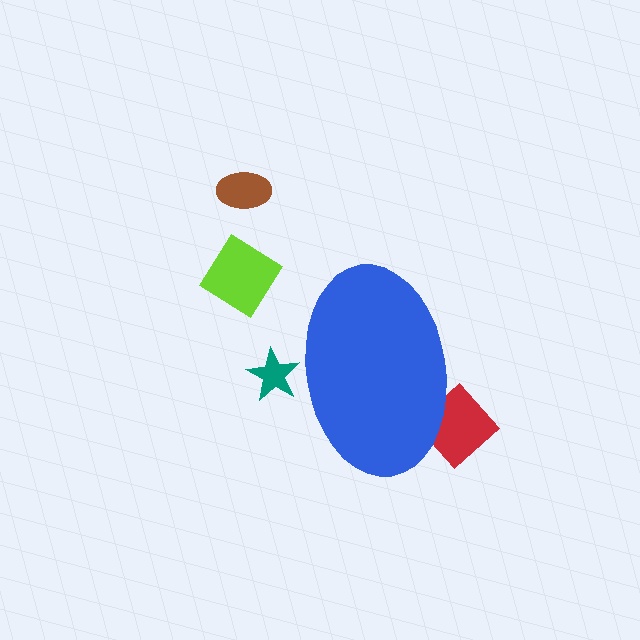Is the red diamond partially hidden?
Yes, the red diamond is partially hidden behind the blue ellipse.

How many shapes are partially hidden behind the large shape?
2 shapes are partially hidden.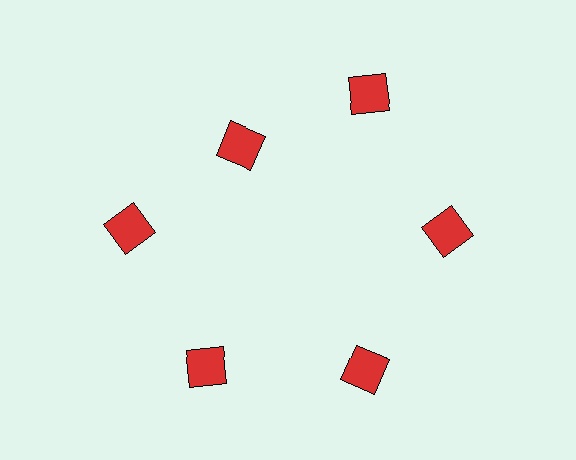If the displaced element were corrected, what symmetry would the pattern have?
It would have 6-fold rotational symmetry — the pattern would map onto itself every 60 degrees.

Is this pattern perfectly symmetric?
No. The 6 red squares are arranged in a ring, but one element near the 11 o'clock position is pulled inward toward the center, breaking the 6-fold rotational symmetry.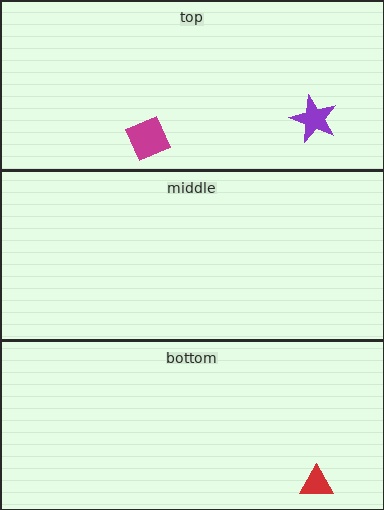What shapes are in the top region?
The magenta diamond, the purple star.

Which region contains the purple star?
The top region.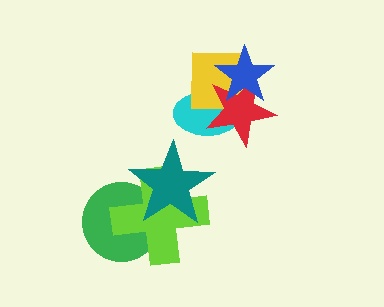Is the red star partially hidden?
Yes, it is partially covered by another shape.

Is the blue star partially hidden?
No, no other shape covers it.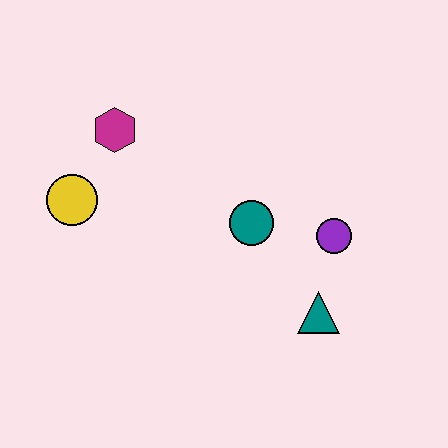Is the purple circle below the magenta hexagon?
Yes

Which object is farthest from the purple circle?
The yellow circle is farthest from the purple circle.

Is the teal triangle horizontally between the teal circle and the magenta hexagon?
No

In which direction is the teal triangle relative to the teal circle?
The teal triangle is below the teal circle.